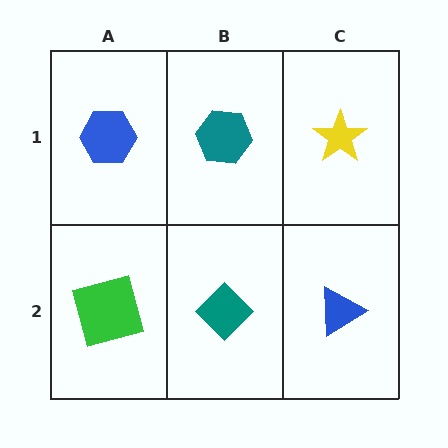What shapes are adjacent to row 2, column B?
A teal hexagon (row 1, column B), a green square (row 2, column A), a blue triangle (row 2, column C).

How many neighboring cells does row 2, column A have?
2.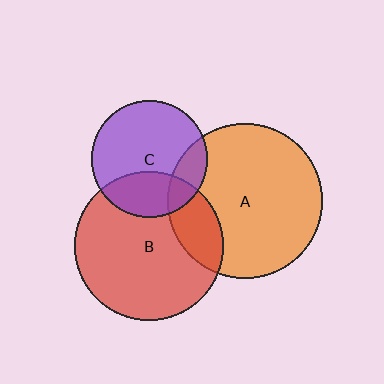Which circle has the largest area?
Circle A (orange).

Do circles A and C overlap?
Yes.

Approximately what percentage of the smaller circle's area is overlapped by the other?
Approximately 15%.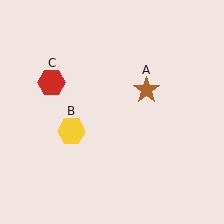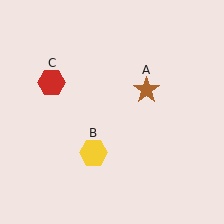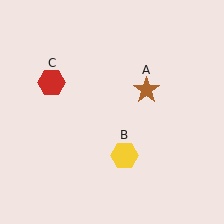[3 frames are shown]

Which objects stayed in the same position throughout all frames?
Brown star (object A) and red hexagon (object C) remained stationary.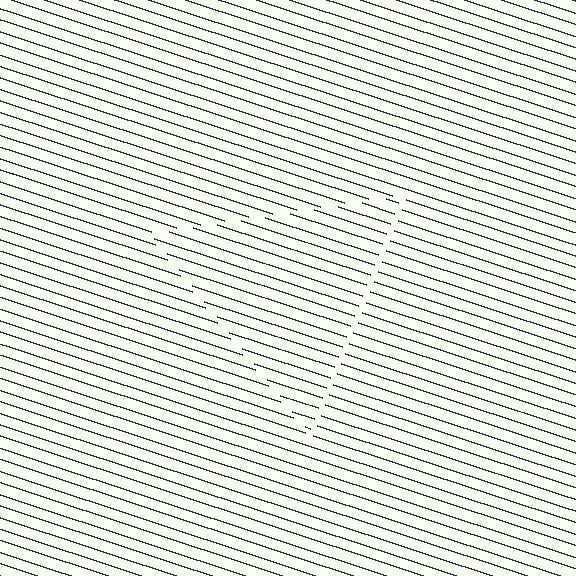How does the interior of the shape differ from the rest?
The interior of the shape contains the same grating, shifted by half a period — the contour is defined by the phase discontinuity where line-ends from the inner and outer gratings abut.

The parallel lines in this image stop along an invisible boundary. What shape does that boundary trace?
An illusory triangle. The interior of the shape contains the same grating, shifted by half a period — the contour is defined by the phase discontinuity where line-ends from the inner and outer gratings abut.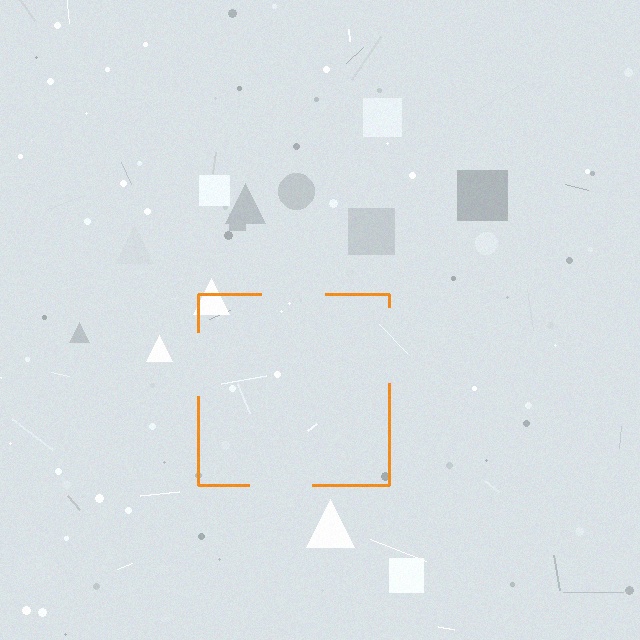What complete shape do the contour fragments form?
The contour fragments form a square.